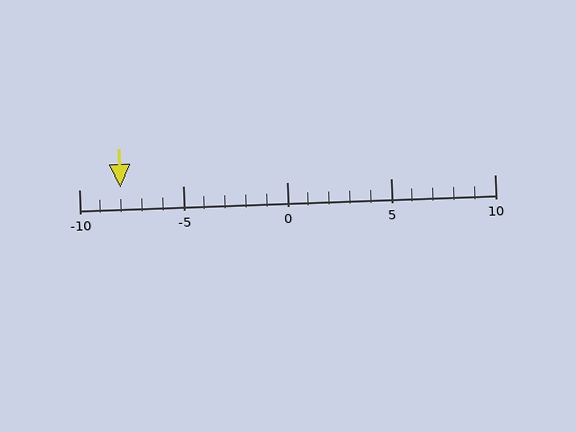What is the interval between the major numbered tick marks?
The major tick marks are spaced 5 units apart.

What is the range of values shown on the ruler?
The ruler shows values from -10 to 10.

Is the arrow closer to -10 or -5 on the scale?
The arrow is closer to -10.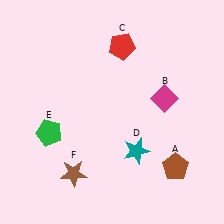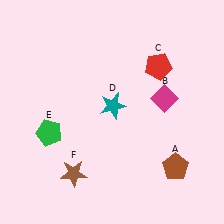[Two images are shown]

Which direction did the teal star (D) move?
The teal star (D) moved up.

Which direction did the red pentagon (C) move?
The red pentagon (C) moved right.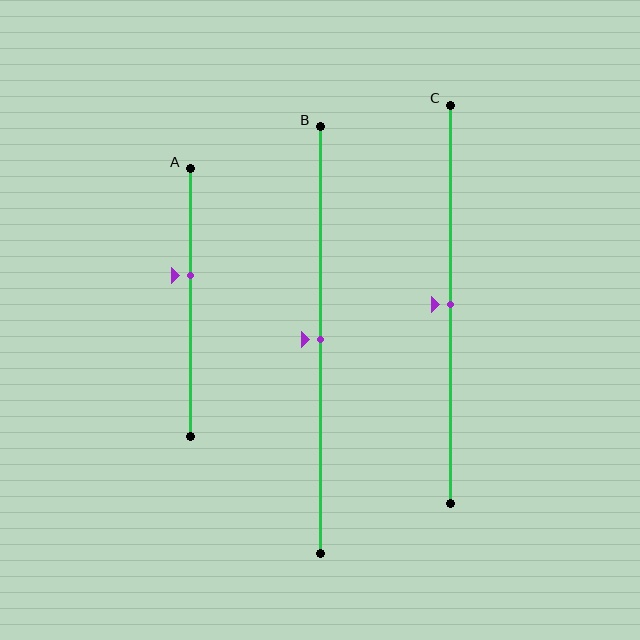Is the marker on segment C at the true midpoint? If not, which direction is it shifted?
Yes, the marker on segment C is at the true midpoint.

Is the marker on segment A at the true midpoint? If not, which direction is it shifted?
No, the marker on segment A is shifted upward by about 10% of the segment length.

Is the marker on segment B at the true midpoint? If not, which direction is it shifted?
Yes, the marker on segment B is at the true midpoint.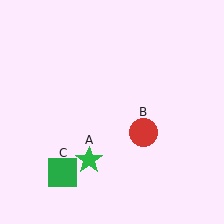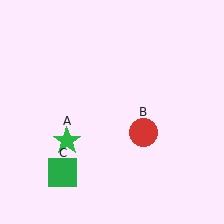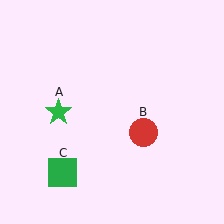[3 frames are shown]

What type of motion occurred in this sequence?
The green star (object A) rotated clockwise around the center of the scene.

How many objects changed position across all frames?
1 object changed position: green star (object A).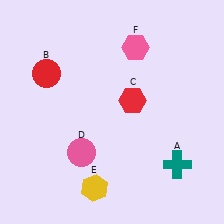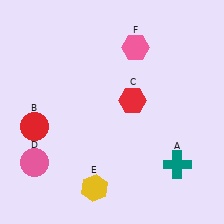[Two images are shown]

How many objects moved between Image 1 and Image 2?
2 objects moved between the two images.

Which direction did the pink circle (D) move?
The pink circle (D) moved left.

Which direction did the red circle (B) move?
The red circle (B) moved down.